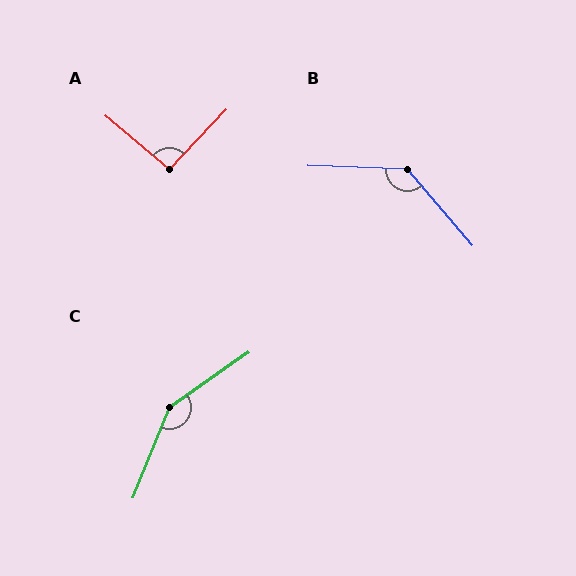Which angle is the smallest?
A, at approximately 94 degrees.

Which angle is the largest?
C, at approximately 147 degrees.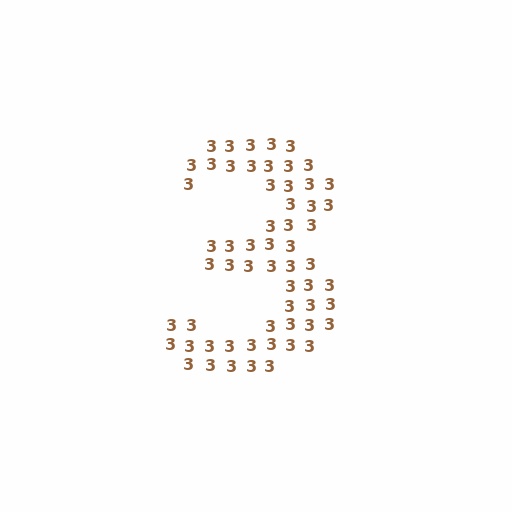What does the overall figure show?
The overall figure shows the digit 3.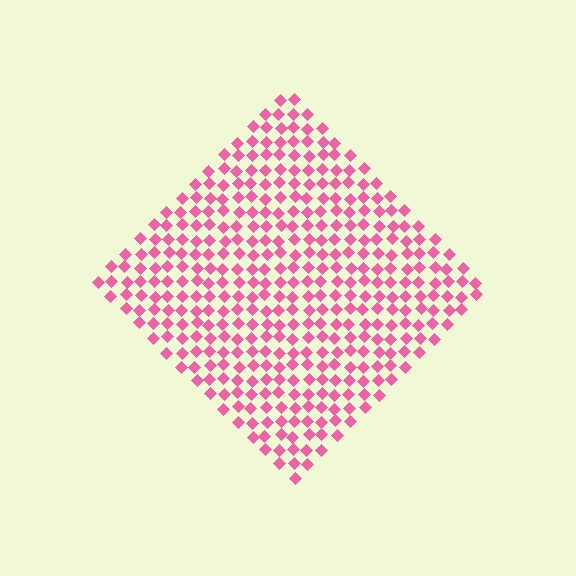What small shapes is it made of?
It is made of small diamonds.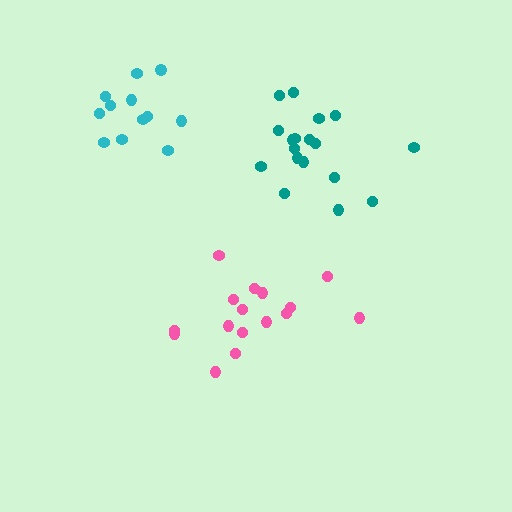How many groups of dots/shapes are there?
There are 3 groups.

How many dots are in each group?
Group 1: 16 dots, Group 2: 18 dots, Group 3: 12 dots (46 total).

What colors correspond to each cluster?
The clusters are colored: pink, teal, cyan.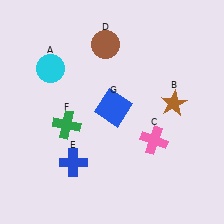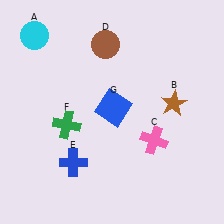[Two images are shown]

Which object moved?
The cyan circle (A) moved up.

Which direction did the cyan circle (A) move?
The cyan circle (A) moved up.